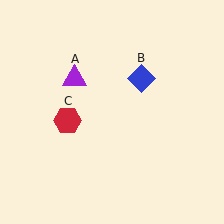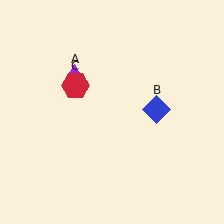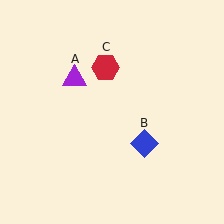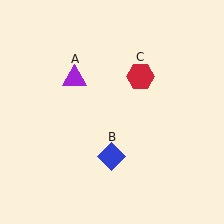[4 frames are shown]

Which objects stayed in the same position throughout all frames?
Purple triangle (object A) remained stationary.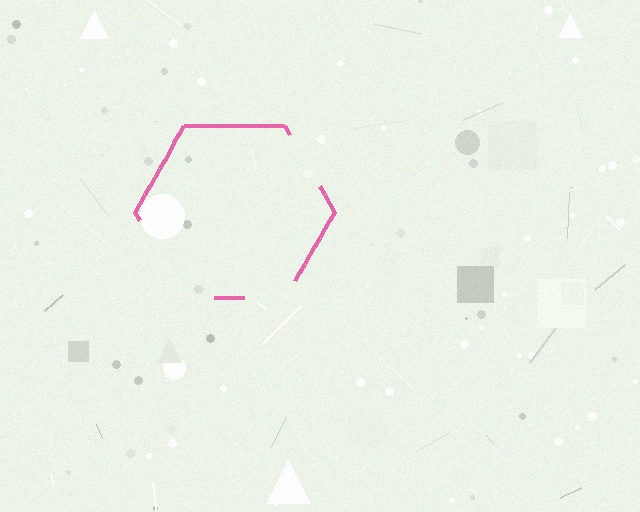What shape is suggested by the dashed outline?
The dashed outline suggests a hexagon.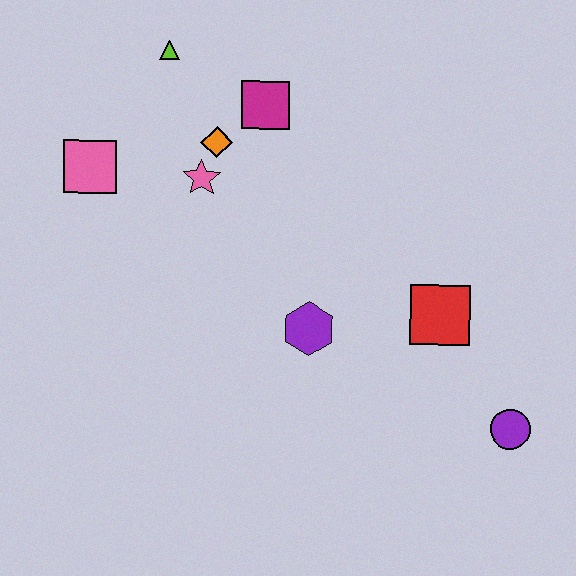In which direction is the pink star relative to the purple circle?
The pink star is to the left of the purple circle.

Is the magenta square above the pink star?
Yes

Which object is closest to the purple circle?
The red square is closest to the purple circle.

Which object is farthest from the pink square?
The purple circle is farthest from the pink square.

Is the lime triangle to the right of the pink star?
No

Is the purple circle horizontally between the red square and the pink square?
No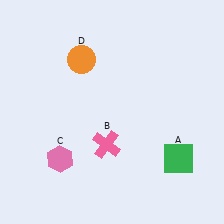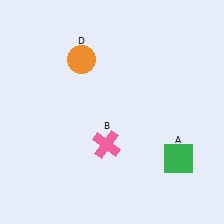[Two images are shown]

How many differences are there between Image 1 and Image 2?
There is 1 difference between the two images.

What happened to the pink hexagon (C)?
The pink hexagon (C) was removed in Image 2. It was in the bottom-left area of Image 1.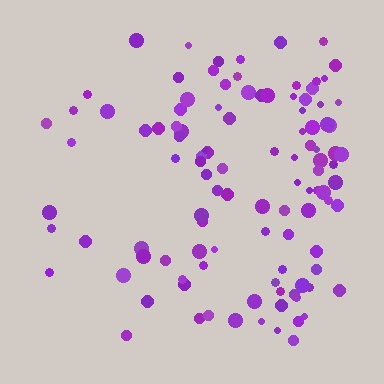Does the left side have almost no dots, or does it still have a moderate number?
Still a moderate number, just noticeably fewer than the right.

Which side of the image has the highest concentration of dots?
The right.